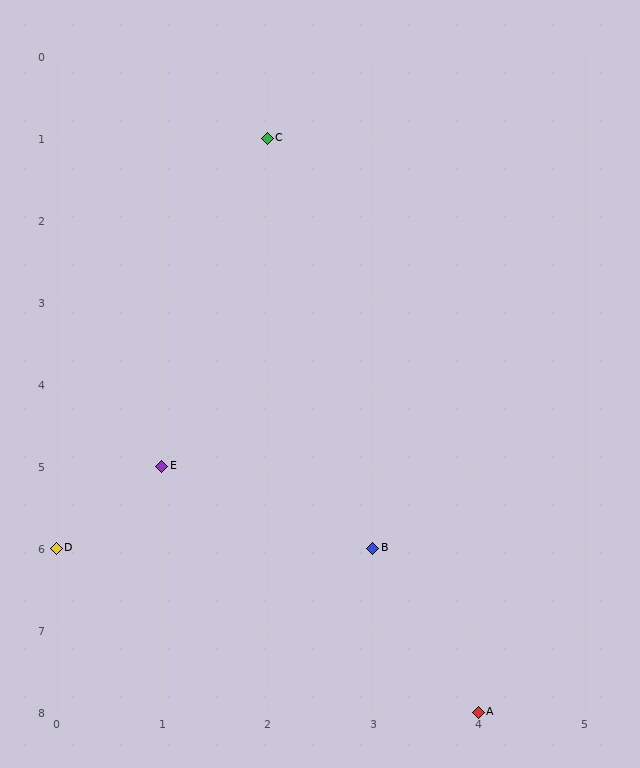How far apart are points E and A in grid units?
Points E and A are 3 columns and 3 rows apart (about 4.2 grid units diagonally).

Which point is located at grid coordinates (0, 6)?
Point D is at (0, 6).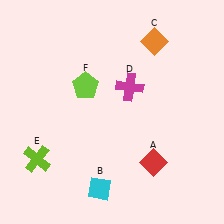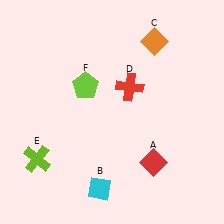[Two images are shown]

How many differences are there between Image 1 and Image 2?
There is 1 difference between the two images.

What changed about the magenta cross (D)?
In Image 1, D is magenta. In Image 2, it changed to red.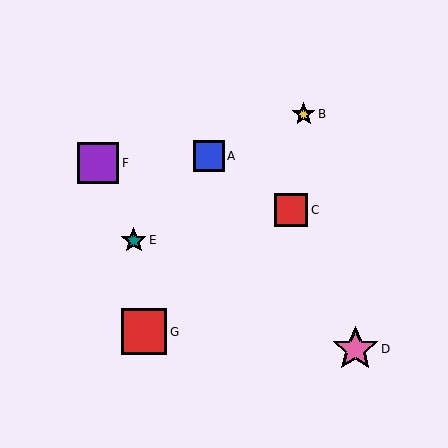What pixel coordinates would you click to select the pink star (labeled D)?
Click at (355, 349) to select the pink star D.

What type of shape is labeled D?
Shape D is a pink star.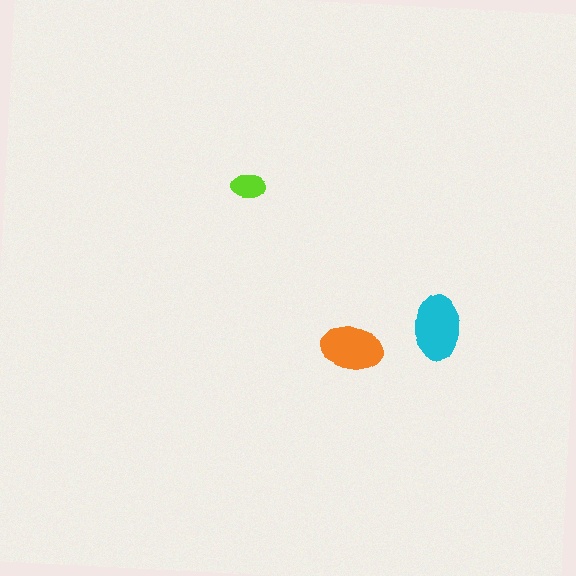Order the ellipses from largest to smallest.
the cyan one, the orange one, the lime one.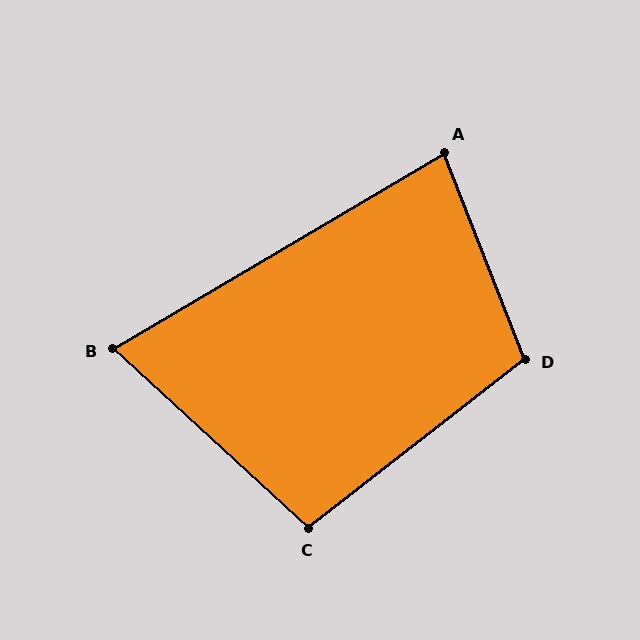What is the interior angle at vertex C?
Approximately 99 degrees (obtuse).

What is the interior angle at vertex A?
Approximately 81 degrees (acute).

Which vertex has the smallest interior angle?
B, at approximately 73 degrees.